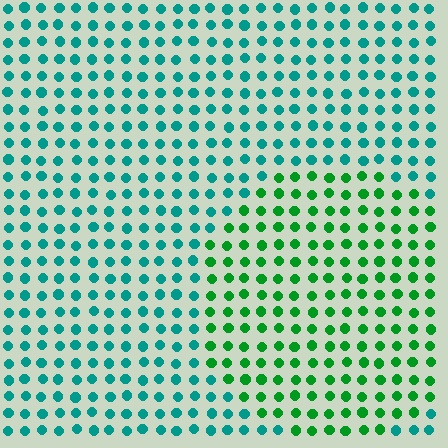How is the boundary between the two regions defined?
The boundary is defined purely by a slight shift in hue (about 43 degrees). Spacing, size, and orientation are identical on both sides.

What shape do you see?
I see a circle.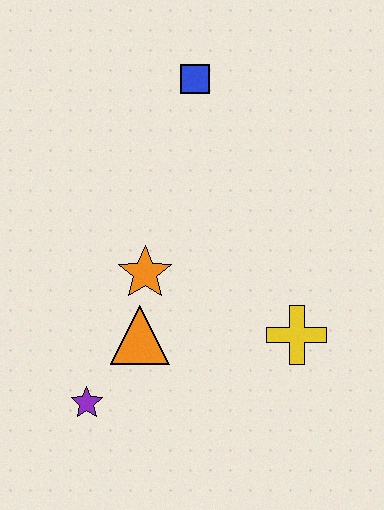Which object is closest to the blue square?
The orange star is closest to the blue square.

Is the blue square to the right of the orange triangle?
Yes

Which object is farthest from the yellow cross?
The blue square is farthest from the yellow cross.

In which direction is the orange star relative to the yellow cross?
The orange star is to the left of the yellow cross.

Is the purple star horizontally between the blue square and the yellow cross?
No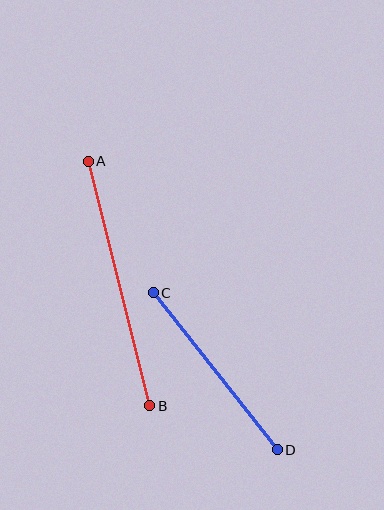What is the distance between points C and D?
The distance is approximately 200 pixels.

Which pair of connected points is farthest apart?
Points A and B are farthest apart.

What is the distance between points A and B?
The distance is approximately 252 pixels.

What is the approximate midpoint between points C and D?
The midpoint is at approximately (215, 371) pixels.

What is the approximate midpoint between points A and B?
The midpoint is at approximately (119, 283) pixels.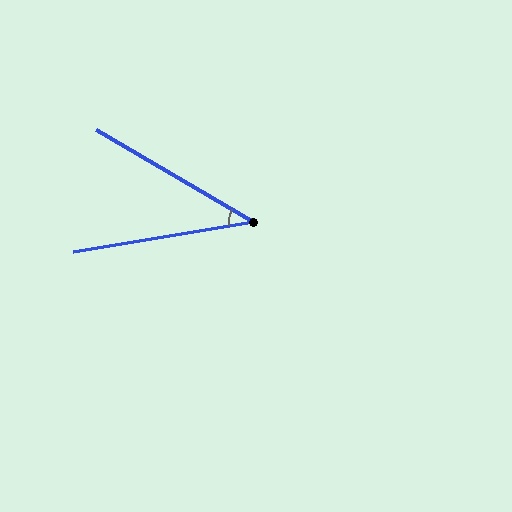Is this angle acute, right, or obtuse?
It is acute.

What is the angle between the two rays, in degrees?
Approximately 40 degrees.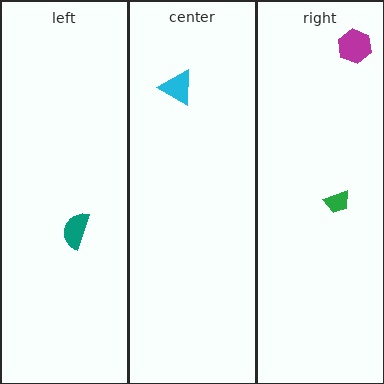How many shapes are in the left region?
1.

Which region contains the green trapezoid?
The right region.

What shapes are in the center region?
The cyan triangle.